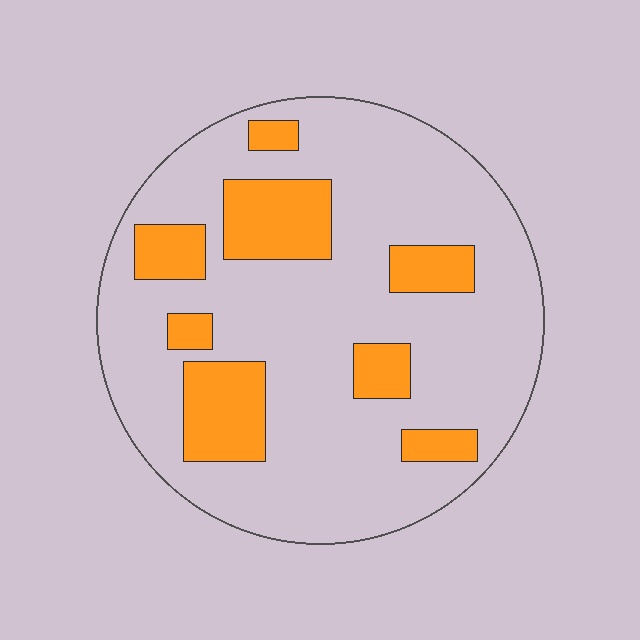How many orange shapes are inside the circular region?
8.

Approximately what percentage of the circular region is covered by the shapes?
Approximately 20%.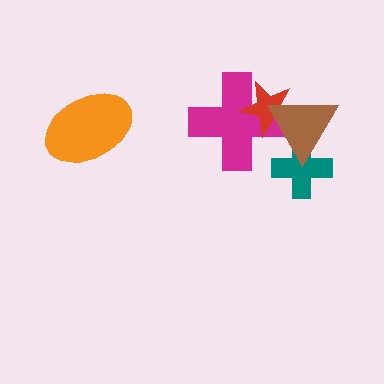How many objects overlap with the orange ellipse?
0 objects overlap with the orange ellipse.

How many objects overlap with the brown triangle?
3 objects overlap with the brown triangle.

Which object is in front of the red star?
The brown triangle is in front of the red star.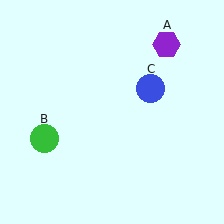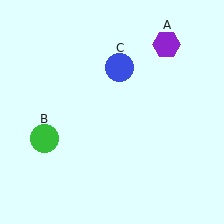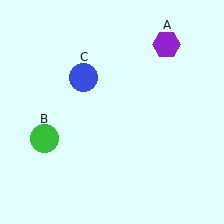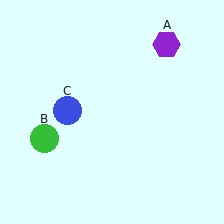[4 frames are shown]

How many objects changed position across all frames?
1 object changed position: blue circle (object C).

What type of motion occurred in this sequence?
The blue circle (object C) rotated counterclockwise around the center of the scene.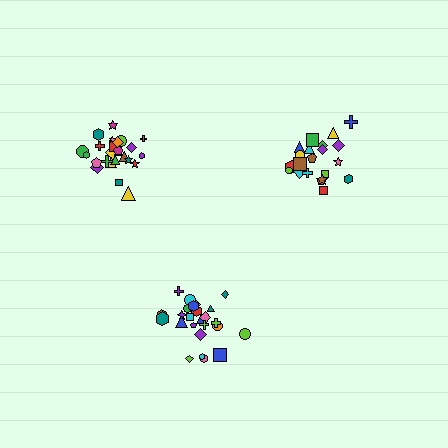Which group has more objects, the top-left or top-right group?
The top-left group.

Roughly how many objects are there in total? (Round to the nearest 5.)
Roughly 70 objects in total.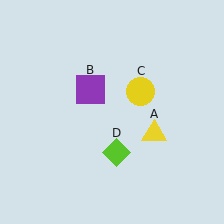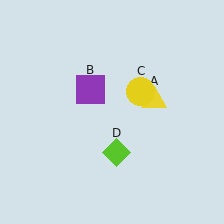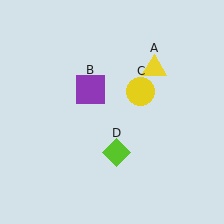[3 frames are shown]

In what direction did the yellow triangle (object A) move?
The yellow triangle (object A) moved up.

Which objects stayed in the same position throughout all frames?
Purple square (object B) and yellow circle (object C) and lime diamond (object D) remained stationary.